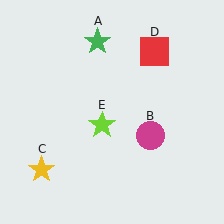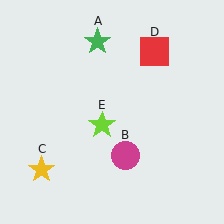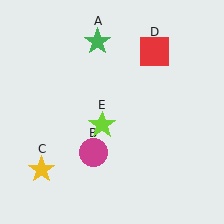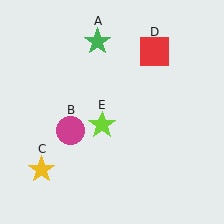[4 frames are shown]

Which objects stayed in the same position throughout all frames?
Green star (object A) and yellow star (object C) and red square (object D) and lime star (object E) remained stationary.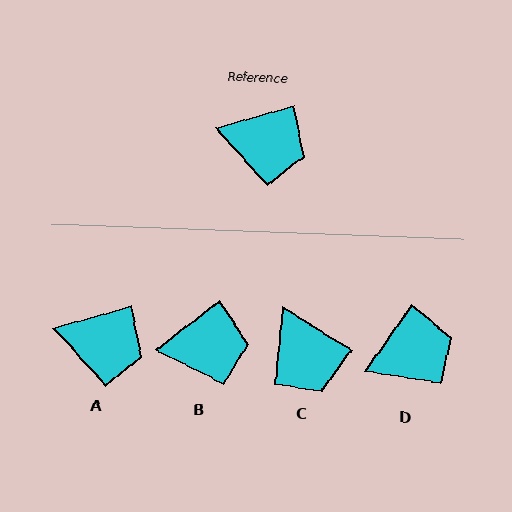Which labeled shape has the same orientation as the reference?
A.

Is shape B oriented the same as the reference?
No, it is off by about 21 degrees.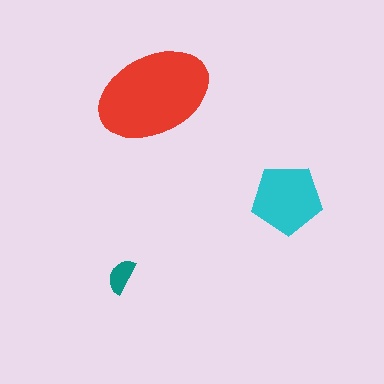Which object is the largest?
The red ellipse.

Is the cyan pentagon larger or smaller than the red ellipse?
Smaller.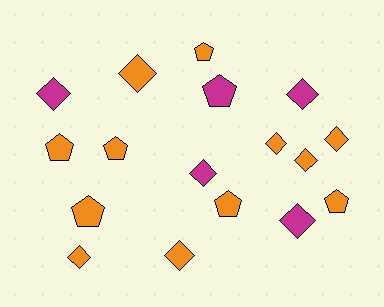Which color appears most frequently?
Orange, with 12 objects.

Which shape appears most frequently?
Diamond, with 10 objects.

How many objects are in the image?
There are 17 objects.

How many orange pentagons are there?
There are 6 orange pentagons.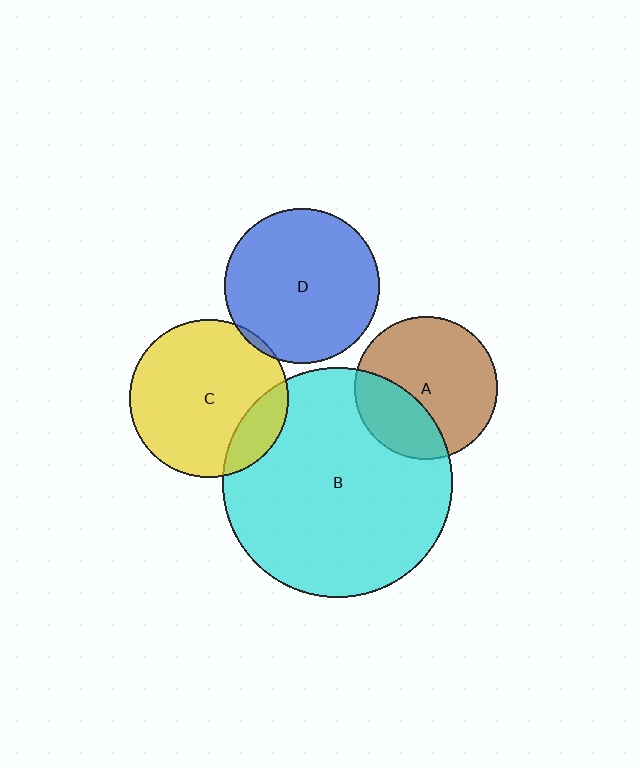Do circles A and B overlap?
Yes.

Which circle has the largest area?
Circle B (cyan).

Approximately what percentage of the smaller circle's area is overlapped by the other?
Approximately 30%.